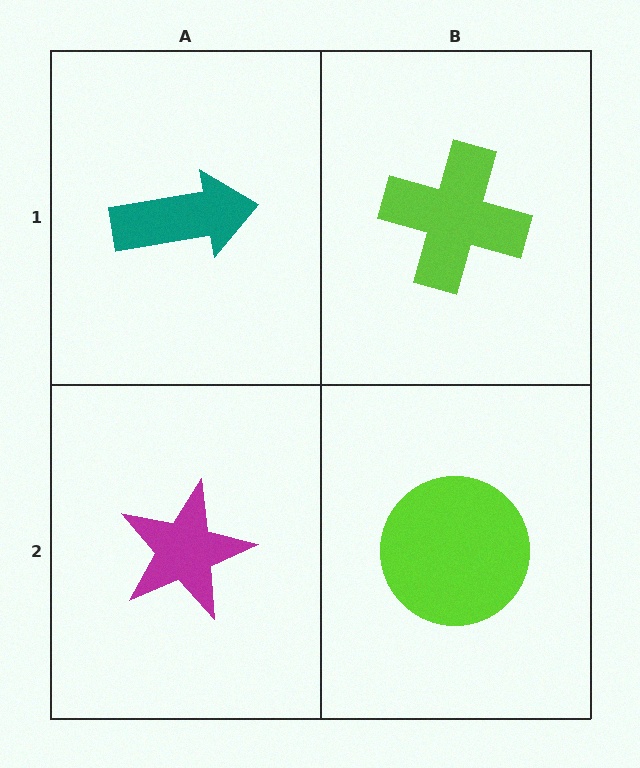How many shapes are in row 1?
2 shapes.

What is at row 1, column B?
A lime cross.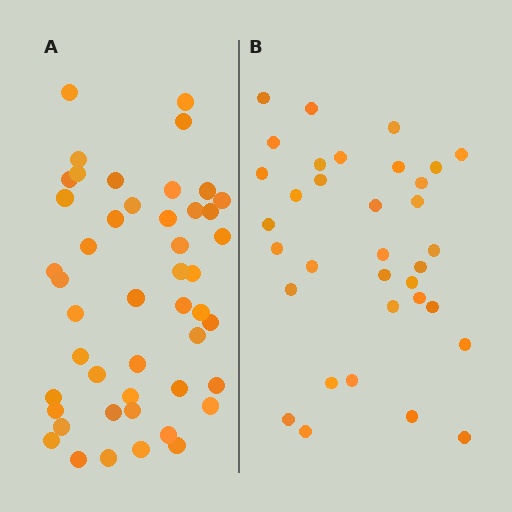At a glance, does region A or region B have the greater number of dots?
Region A (the left region) has more dots.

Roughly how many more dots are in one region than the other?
Region A has approximately 15 more dots than region B.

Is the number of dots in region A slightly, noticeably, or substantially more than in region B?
Region A has noticeably more, but not dramatically so. The ratio is roughly 1.4 to 1.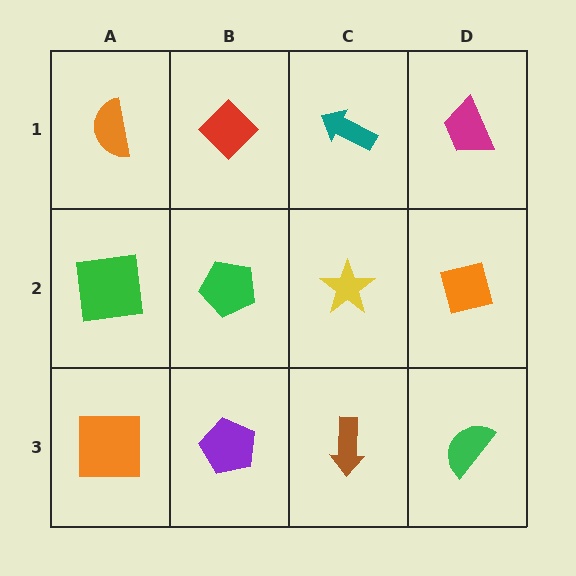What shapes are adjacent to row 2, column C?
A teal arrow (row 1, column C), a brown arrow (row 3, column C), a green pentagon (row 2, column B), an orange square (row 2, column D).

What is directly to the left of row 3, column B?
An orange square.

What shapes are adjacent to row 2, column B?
A red diamond (row 1, column B), a purple pentagon (row 3, column B), a green square (row 2, column A), a yellow star (row 2, column C).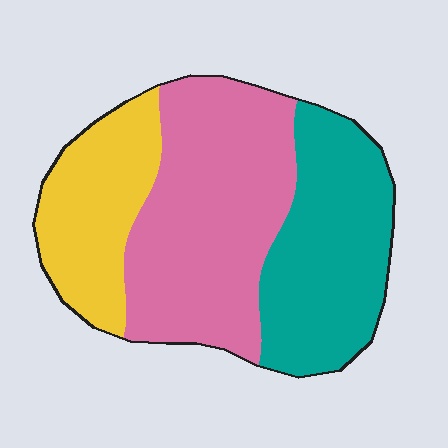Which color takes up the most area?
Pink, at roughly 45%.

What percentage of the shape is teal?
Teal covers around 35% of the shape.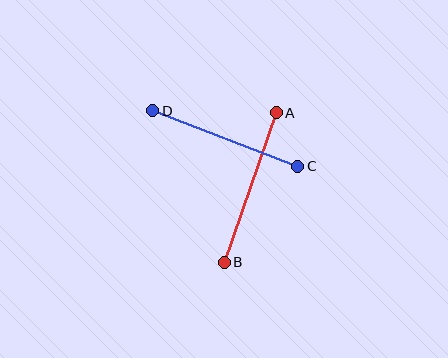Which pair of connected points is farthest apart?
Points A and B are farthest apart.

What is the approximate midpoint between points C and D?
The midpoint is at approximately (225, 138) pixels.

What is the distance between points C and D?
The distance is approximately 155 pixels.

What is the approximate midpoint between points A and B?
The midpoint is at approximately (250, 187) pixels.